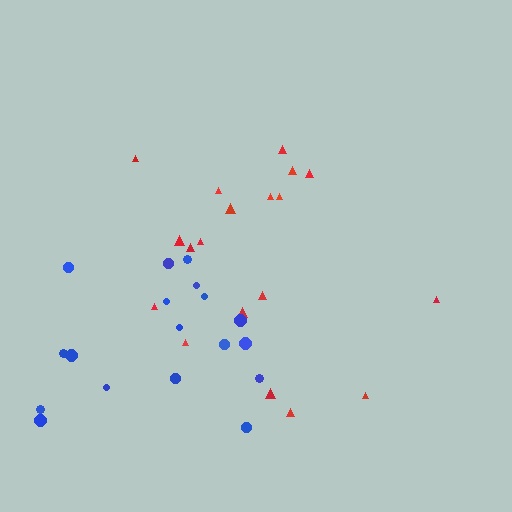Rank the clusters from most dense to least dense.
red, blue.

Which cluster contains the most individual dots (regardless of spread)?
Red (19).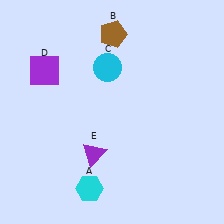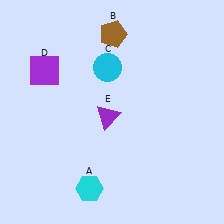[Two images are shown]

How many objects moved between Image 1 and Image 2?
1 object moved between the two images.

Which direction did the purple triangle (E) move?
The purple triangle (E) moved up.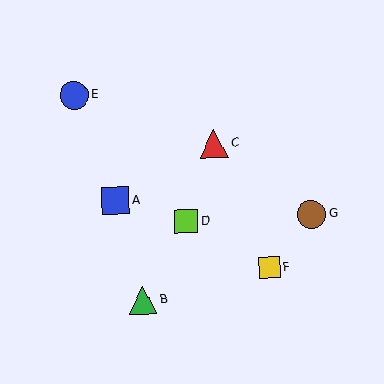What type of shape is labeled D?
Shape D is a lime square.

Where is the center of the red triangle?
The center of the red triangle is at (214, 144).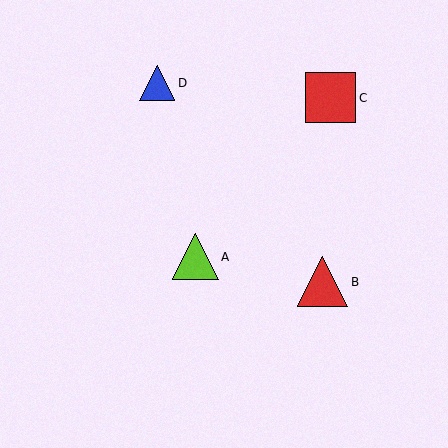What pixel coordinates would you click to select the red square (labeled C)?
Click at (331, 98) to select the red square C.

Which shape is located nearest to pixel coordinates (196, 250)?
The lime triangle (labeled A) at (196, 257) is nearest to that location.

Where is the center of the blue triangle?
The center of the blue triangle is at (157, 83).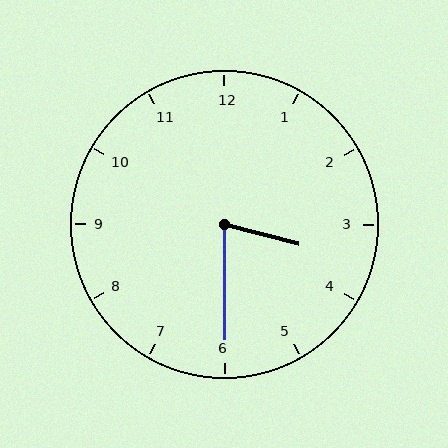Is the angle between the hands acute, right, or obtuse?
It is acute.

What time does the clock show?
3:30.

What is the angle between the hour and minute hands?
Approximately 75 degrees.